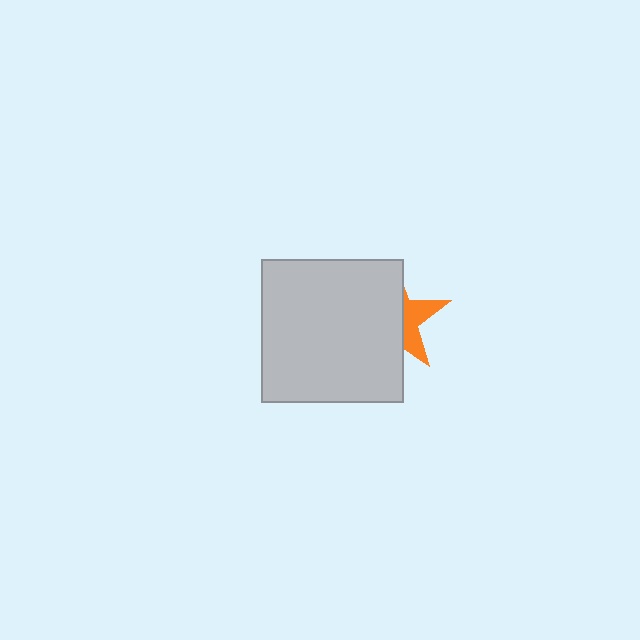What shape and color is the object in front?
The object in front is a light gray square.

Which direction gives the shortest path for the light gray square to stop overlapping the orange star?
Moving left gives the shortest separation.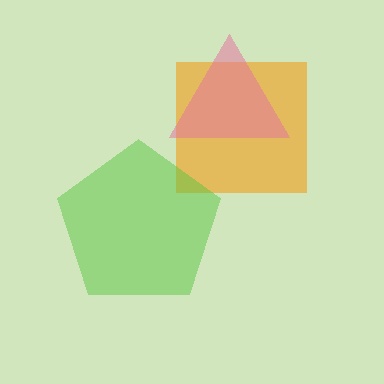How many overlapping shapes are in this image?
There are 3 overlapping shapes in the image.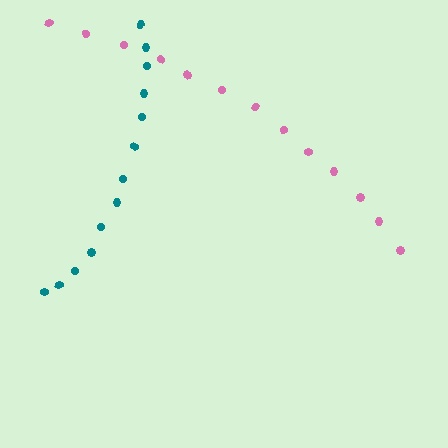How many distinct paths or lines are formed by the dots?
There are 2 distinct paths.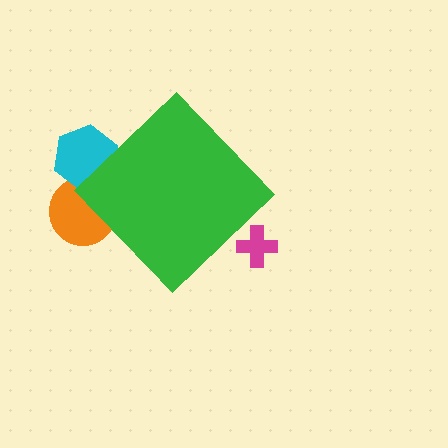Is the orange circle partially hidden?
Yes, the orange circle is partially hidden behind the green diamond.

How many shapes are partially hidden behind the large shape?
3 shapes are partially hidden.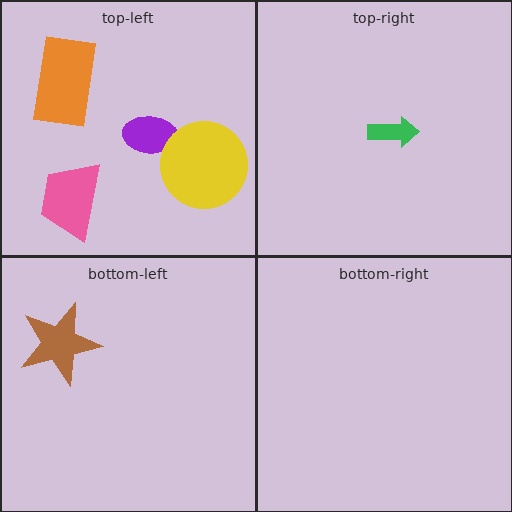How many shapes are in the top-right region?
1.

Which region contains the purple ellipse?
The top-left region.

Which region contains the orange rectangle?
The top-left region.